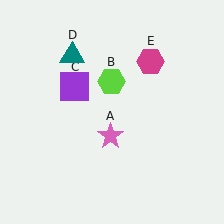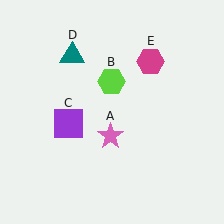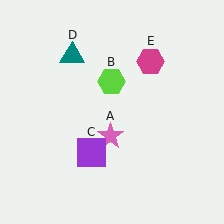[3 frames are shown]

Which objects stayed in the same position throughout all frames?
Pink star (object A) and lime hexagon (object B) and teal triangle (object D) and magenta hexagon (object E) remained stationary.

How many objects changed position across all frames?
1 object changed position: purple square (object C).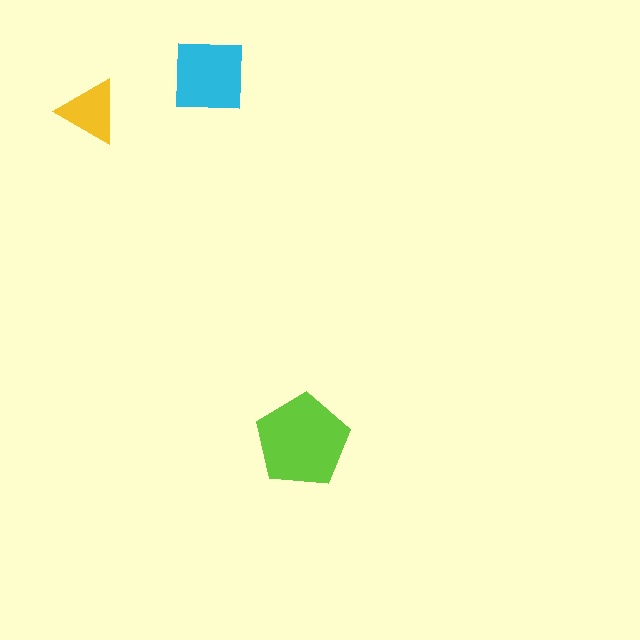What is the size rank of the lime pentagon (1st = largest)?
1st.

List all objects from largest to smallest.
The lime pentagon, the cyan square, the yellow triangle.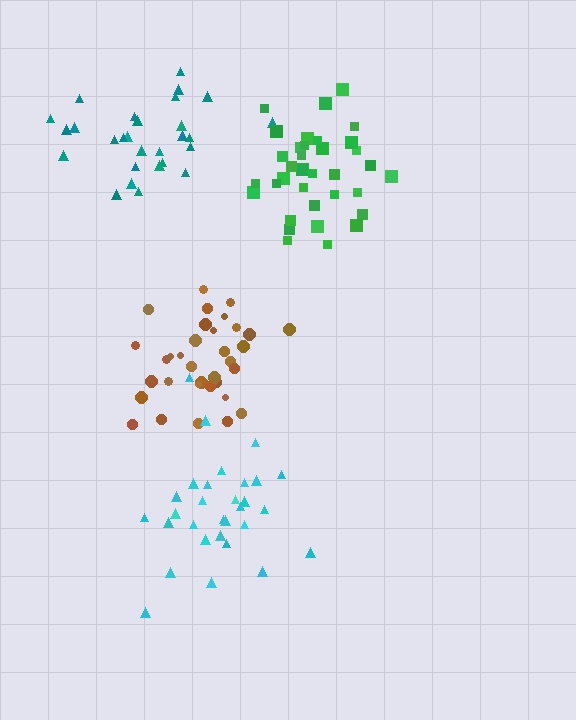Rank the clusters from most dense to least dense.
brown, green, cyan, teal.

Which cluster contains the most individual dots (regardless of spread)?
Green (35).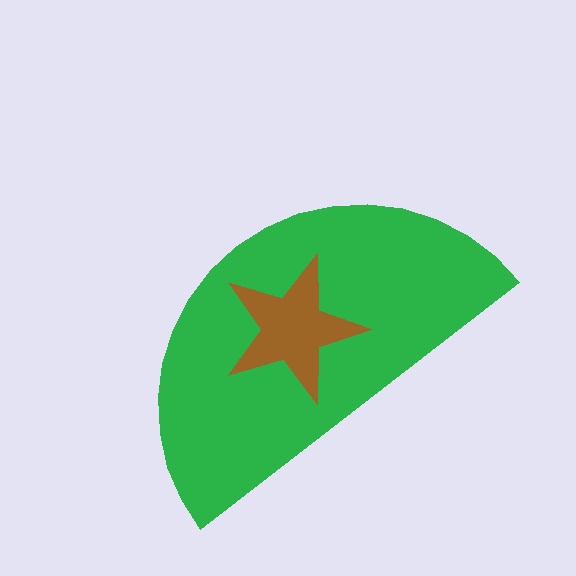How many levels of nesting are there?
2.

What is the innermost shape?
The brown star.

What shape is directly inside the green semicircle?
The brown star.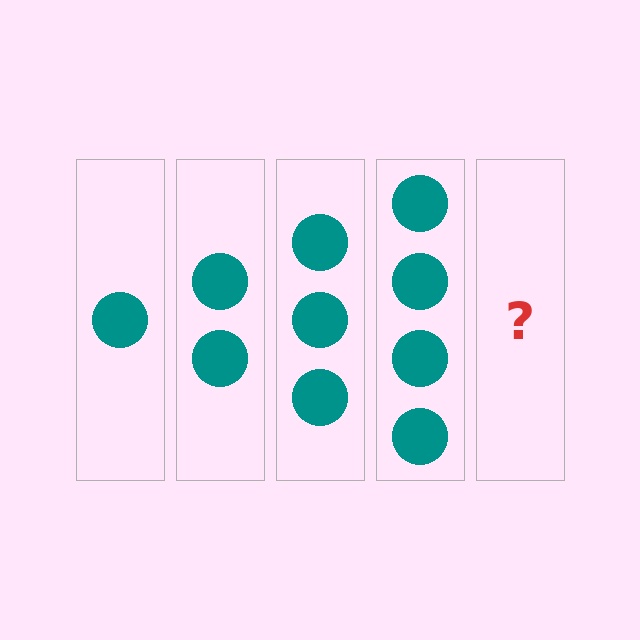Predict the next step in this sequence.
The next step is 5 circles.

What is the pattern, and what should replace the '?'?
The pattern is that each step adds one more circle. The '?' should be 5 circles.